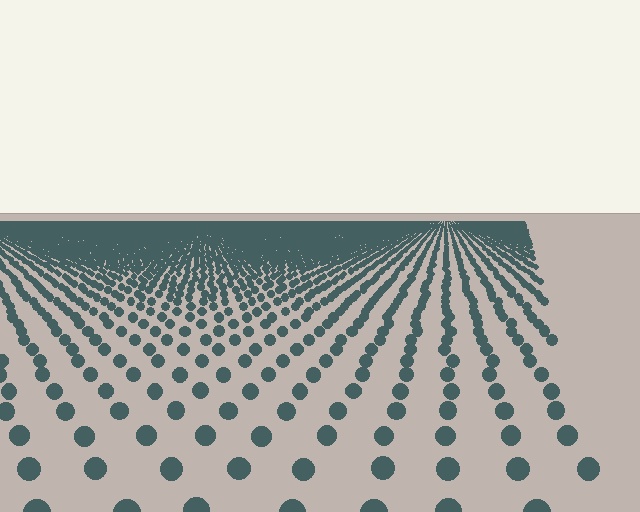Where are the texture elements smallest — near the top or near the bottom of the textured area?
Near the top.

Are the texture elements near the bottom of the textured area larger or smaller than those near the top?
Larger. Near the bottom, elements are closer to the viewer and appear at a bigger on-screen size.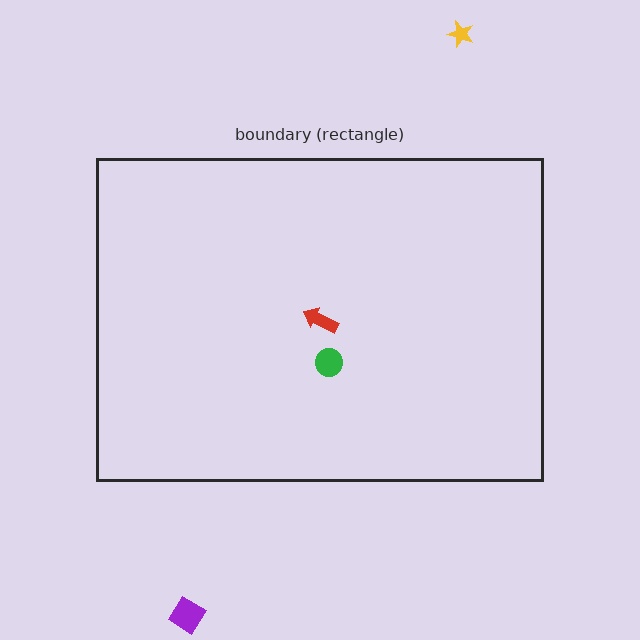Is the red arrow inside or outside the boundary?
Inside.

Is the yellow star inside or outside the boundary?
Outside.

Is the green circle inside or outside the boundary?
Inside.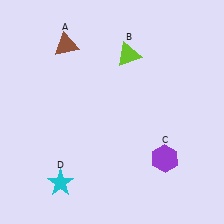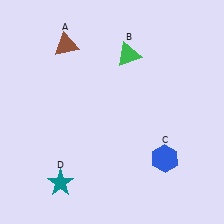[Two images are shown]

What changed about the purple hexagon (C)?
In Image 1, C is purple. In Image 2, it changed to blue.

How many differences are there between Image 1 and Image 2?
There are 3 differences between the two images.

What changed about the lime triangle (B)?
In Image 1, B is lime. In Image 2, it changed to green.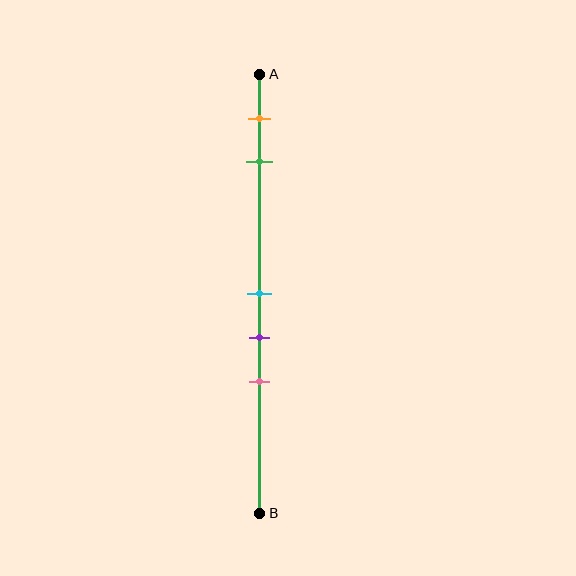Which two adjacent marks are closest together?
The cyan and purple marks are the closest adjacent pair.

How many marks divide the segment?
There are 5 marks dividing the segment.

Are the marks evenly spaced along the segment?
No, the marks are not evenly spaced.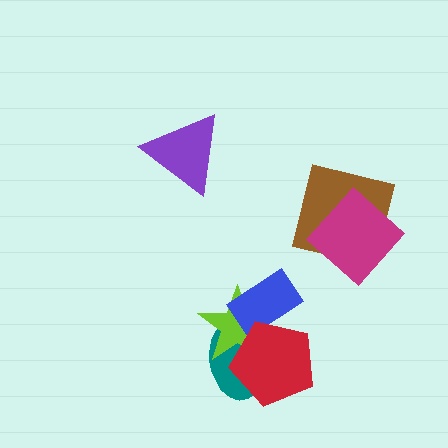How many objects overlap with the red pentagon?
3 objects overlap with the red pentagon.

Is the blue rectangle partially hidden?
Yes, it is partially covered by another shape.